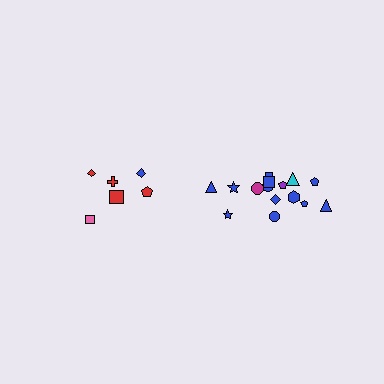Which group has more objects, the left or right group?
The right group.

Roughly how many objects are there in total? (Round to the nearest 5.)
Roughly 20 objects in total.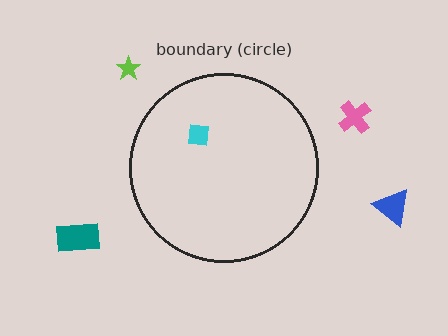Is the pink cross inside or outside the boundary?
Outside.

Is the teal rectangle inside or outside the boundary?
Outside.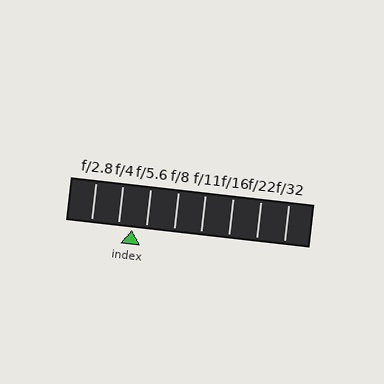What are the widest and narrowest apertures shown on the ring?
The widest aperture shown is f/2.8 and the narrowest is f/32.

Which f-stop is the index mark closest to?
The index mark is closest to f/5.6.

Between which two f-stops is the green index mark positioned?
The index mark is between f/4 and f/5.6.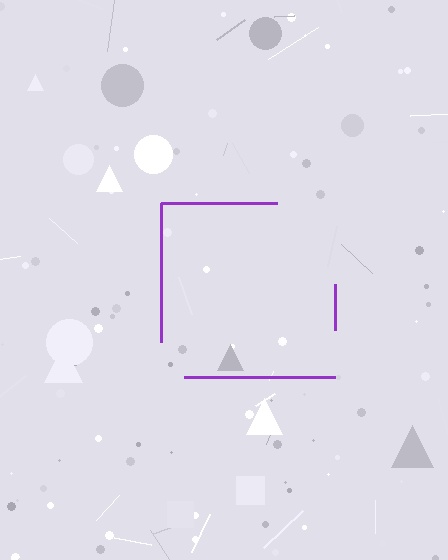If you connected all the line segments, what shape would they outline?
They would outline a square.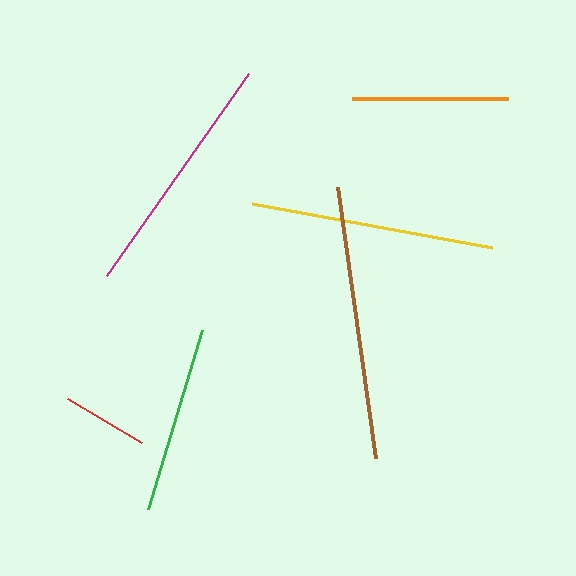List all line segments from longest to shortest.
From longest to shortest: brown, magenta, yellow, green, orange, red.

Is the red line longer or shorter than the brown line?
The brown line is longer than the red line.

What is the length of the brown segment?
The brown segment is approximately 273 pixels long.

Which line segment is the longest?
The brown line is the longest at approximately 273 pixels.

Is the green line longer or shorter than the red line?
The green line is longer than the red line.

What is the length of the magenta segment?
The magenta segment is approximately 247 pixels long.